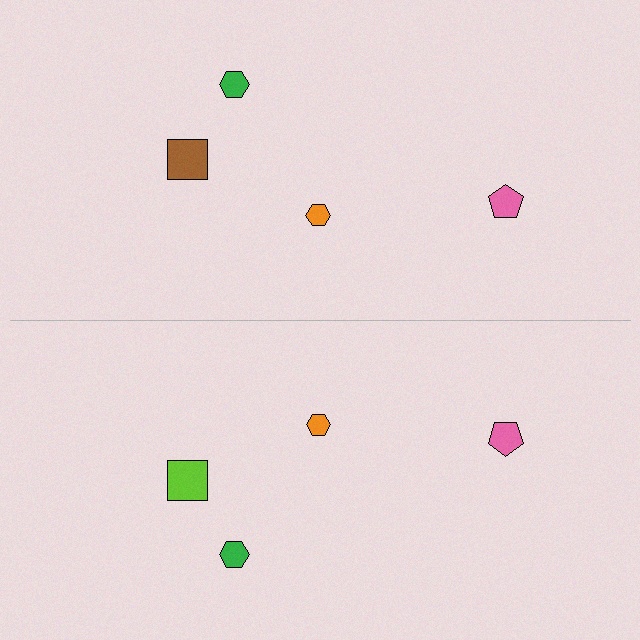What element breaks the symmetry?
The lime square on the bottom side breaks the symmetry — its mirror counterpart is brown.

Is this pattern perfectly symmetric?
No, the pattern is not perfectly symmetric. The lime square on the bottom side breaks the symmetry — its mirror counterpart is brown.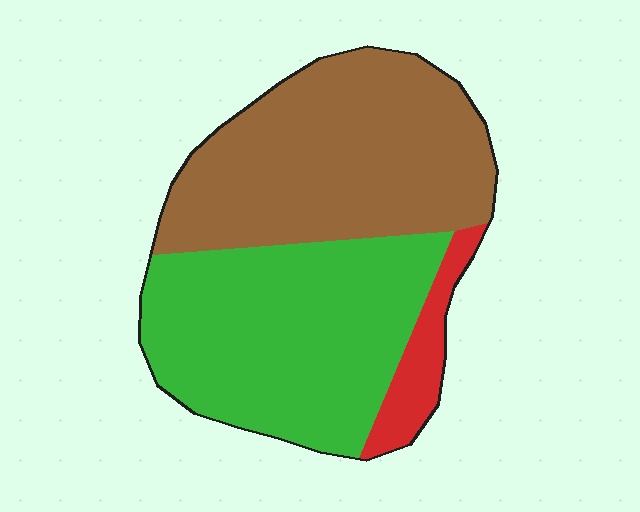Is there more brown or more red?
Brown.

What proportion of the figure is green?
Green takes up between a quarter and a half of the figure.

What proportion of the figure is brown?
Brown covers 46% of the figure.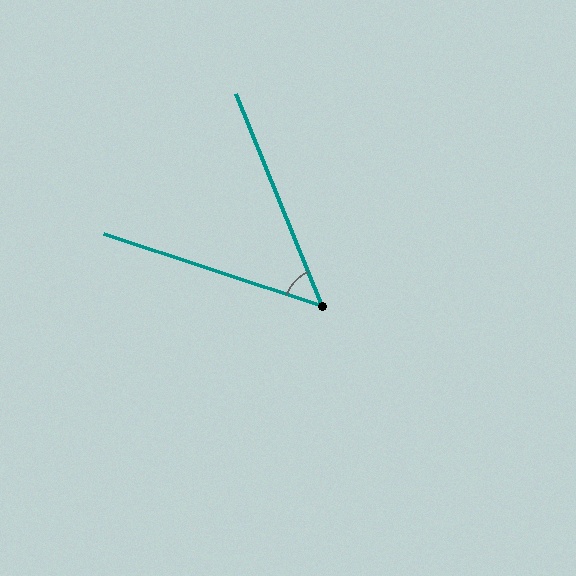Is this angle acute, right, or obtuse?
It is acute.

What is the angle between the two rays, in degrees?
Approximately 50 degrees.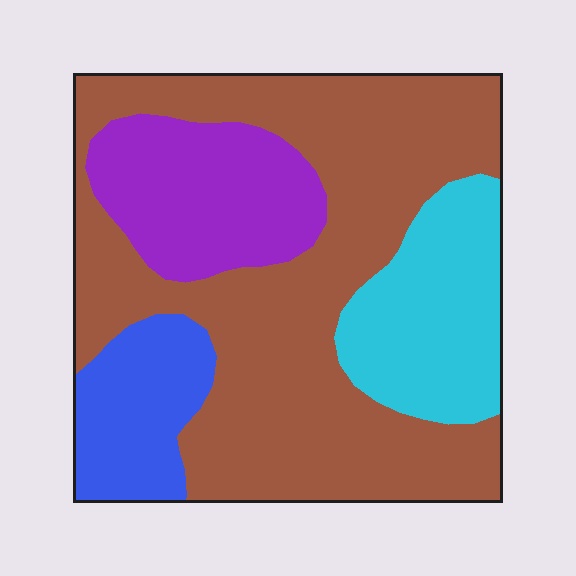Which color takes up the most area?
Brown, at roughly 55%.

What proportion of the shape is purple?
Purple takes up less than a quarter of the shape.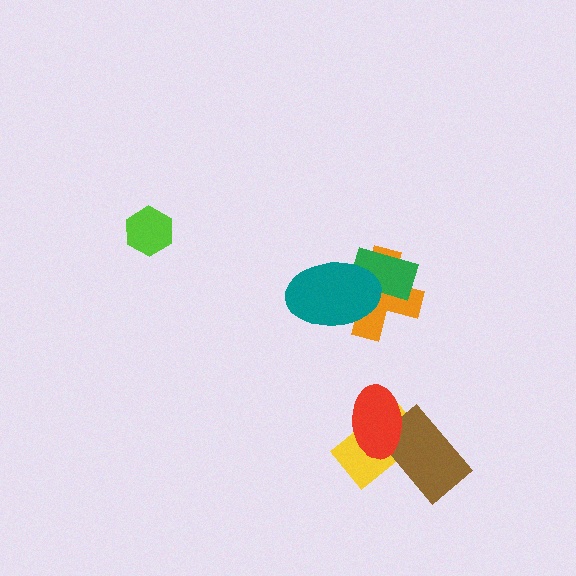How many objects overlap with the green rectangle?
2 objects overlap with the green rectangle.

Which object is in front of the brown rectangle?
The red ellipse is in front of the brown rectangle.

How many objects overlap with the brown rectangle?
2 objects overlap with the brown rectangle.